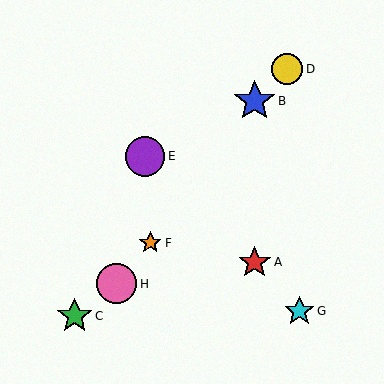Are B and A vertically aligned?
Yes, both are at x≈255.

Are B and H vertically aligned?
No, B is at x≈255 and H is at x≈116.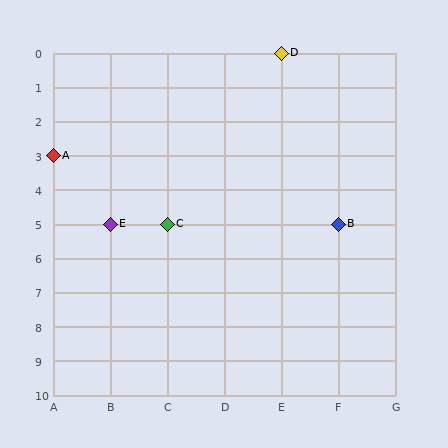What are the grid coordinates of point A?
Point A is at grid coordinates (A, 3).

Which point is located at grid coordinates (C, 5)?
Point C is at (C, 5).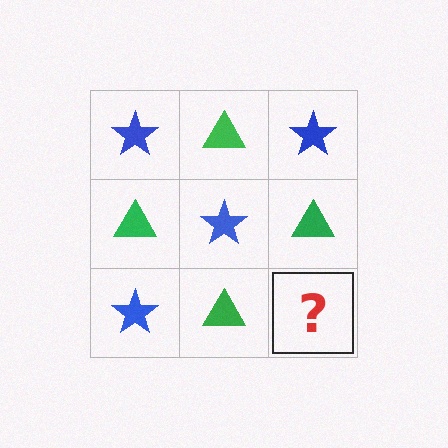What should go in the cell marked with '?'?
The missing cell should contain a blue star.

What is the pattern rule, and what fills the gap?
The rule is that it alternates blue star and green triangle in a checkerboard pattern. The gap should be filled with a blue star.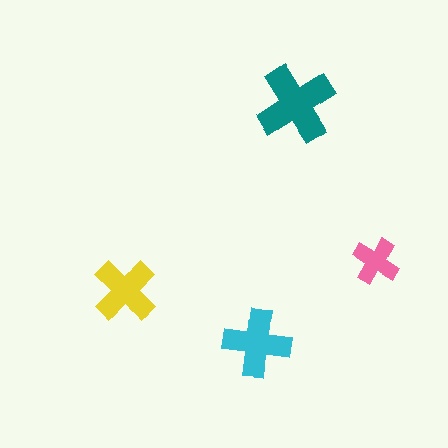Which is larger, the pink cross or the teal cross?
The teal one.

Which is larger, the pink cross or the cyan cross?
The cyan one.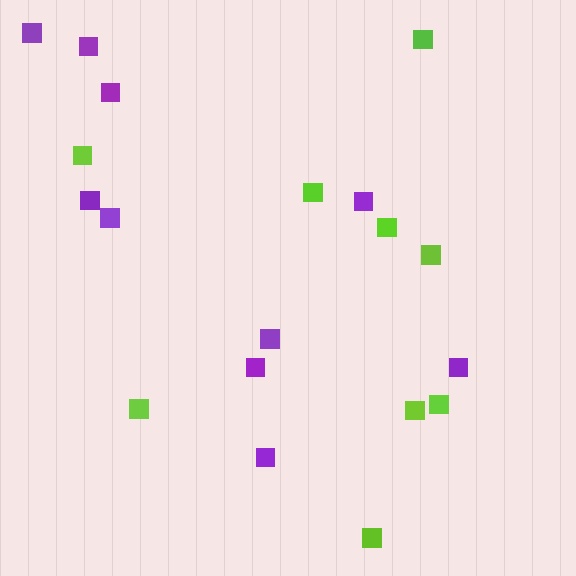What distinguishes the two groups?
There are 2 groups: one group of lime squares (9) and one group of purple squares (10).